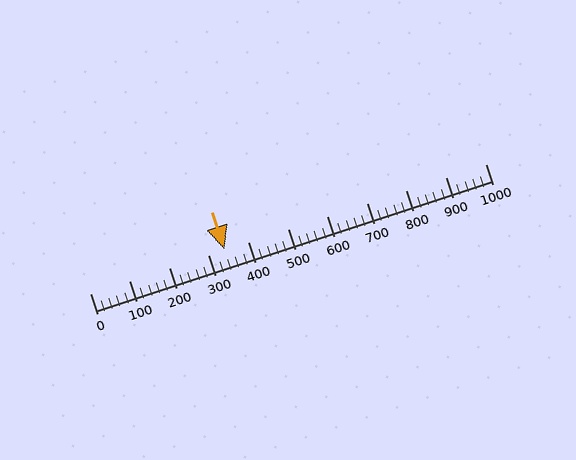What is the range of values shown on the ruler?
The ruler shows values from 0 to 1000.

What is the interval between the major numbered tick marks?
The major tick marks are spaced 100 units apart.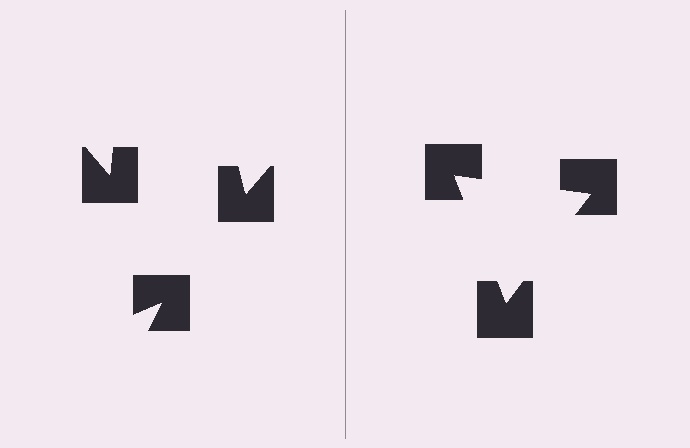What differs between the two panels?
The notched squares are positioned identically on both sides; only the wedge orientations differ. On the right they align to a triangle; on the left they are misaligned.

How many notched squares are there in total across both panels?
6 — 3 on each side.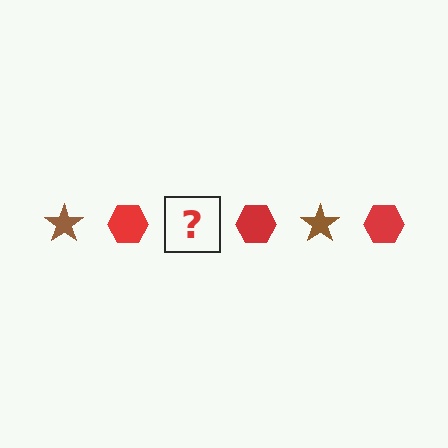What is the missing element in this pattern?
The missing element is a brown star.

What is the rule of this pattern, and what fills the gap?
The rule is that the pattern alternates between brown star and red hexagon. The gap should be filled with a brown star.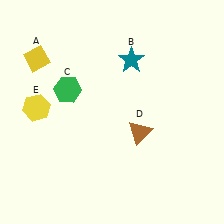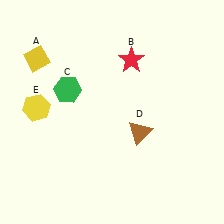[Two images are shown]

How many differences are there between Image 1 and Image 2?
There is 1 difference between the two images.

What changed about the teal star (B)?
In Image 1, B is teal. In Image 2, it changed to red.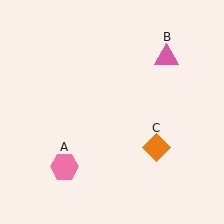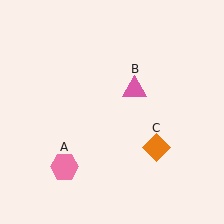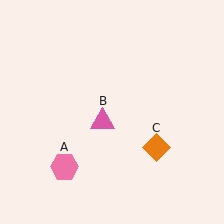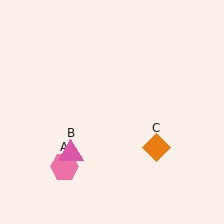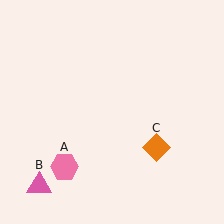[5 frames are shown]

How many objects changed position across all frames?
1 object changed position: pink triangle (object B).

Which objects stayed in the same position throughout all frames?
Pink hexagon (object A) and orange diamond (object C) remained stationary.